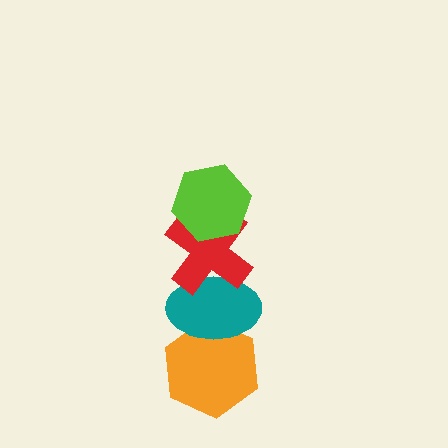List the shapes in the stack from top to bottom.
From top to bottom: the lime hexagon, the red cross, the teal ellipse, the orange hexagon.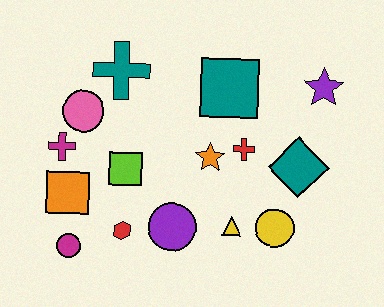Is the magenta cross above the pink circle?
No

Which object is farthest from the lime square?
The purple star is farthest from the lime square.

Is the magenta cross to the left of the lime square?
Yes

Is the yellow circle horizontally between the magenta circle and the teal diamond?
Yes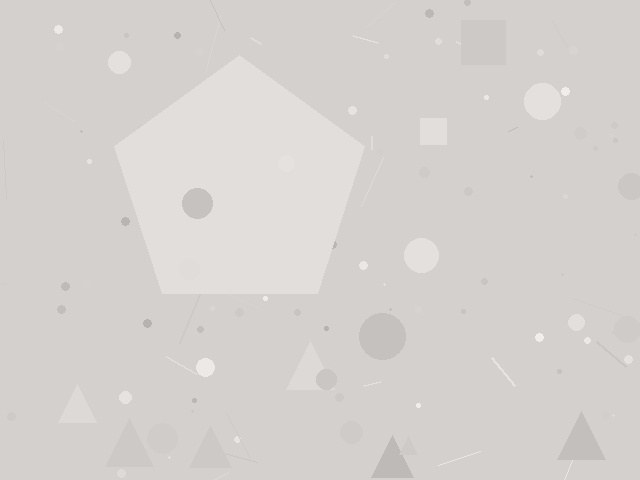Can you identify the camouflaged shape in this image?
The camouflaged shape is a pentagon.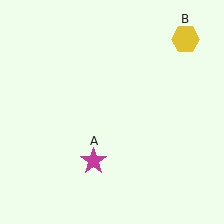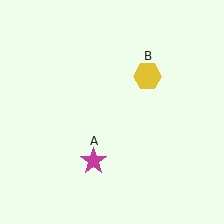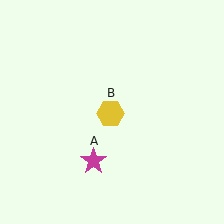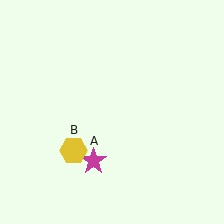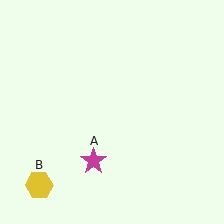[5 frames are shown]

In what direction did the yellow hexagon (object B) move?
The yellow hexagon (object B) moved down and to the left.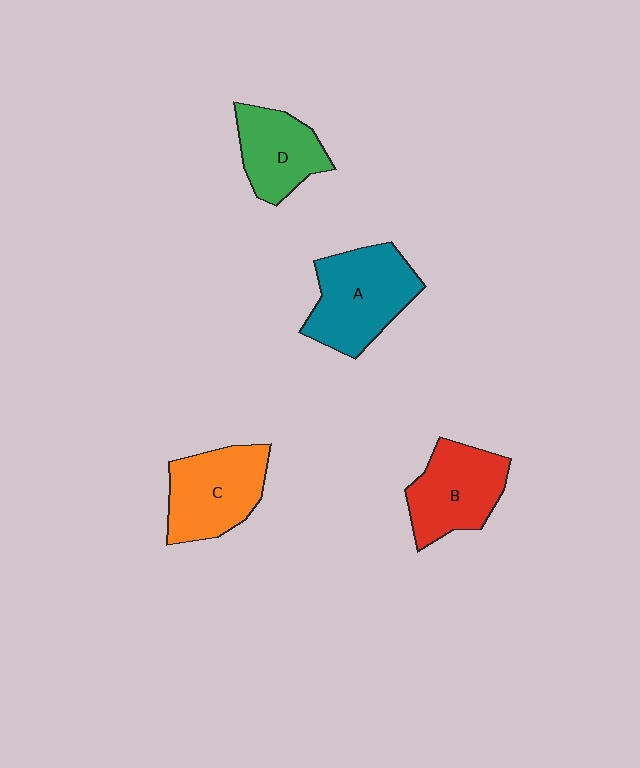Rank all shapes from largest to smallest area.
From largest to smallest: A (teal), C (orange), B (red), D (green).